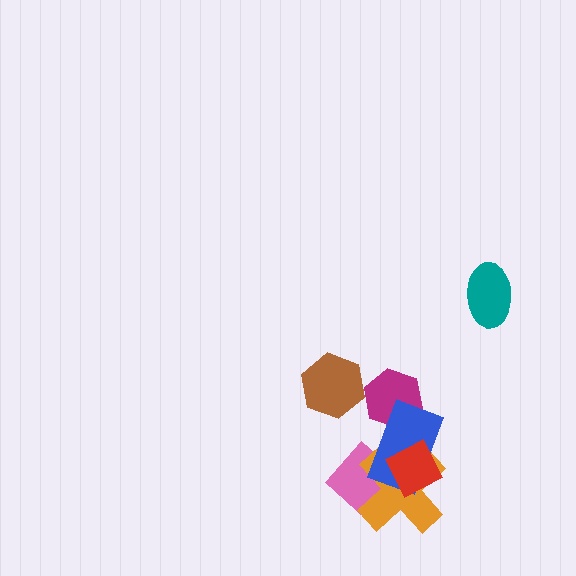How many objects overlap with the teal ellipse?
0 objects overlap with the teal ellipse.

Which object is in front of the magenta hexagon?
The blue rectangle is in front of the magenta hexagon.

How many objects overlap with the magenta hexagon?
1 object overlaps with the magenta hexagon.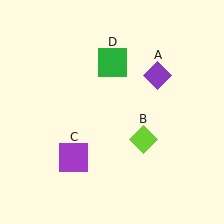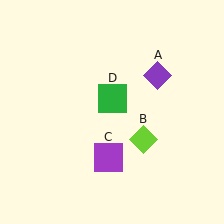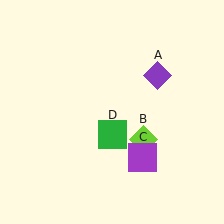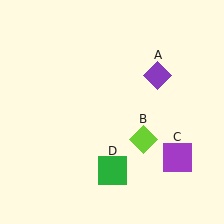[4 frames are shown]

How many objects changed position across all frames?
2 objects changed position: purple square (object C), green square (object D).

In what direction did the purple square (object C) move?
The purple square (object C) moved right.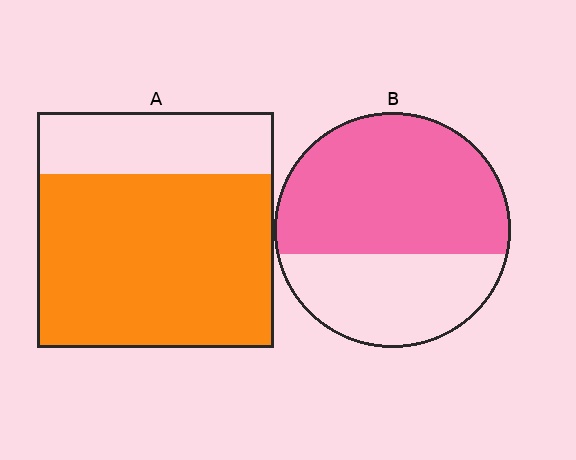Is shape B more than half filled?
Yes.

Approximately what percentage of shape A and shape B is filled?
A is approximately 75% and B is approximately 65%.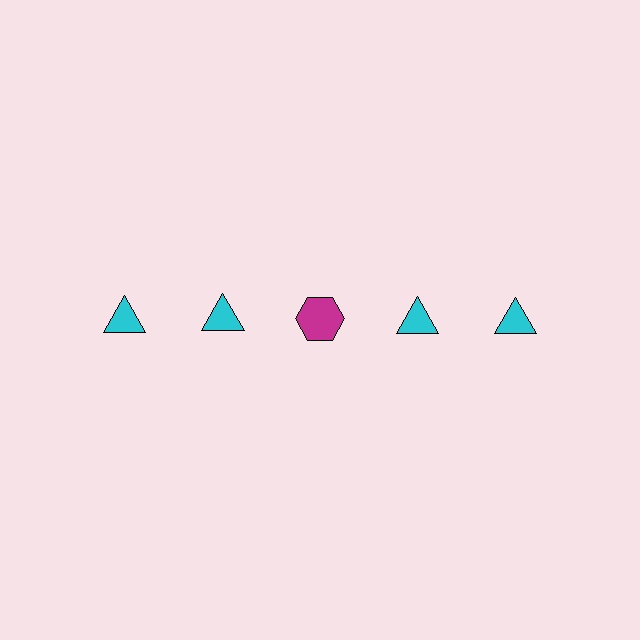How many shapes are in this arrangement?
There are 5 shapes arranged in a grid pattern.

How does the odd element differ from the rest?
It differs in both color (magenta instead of cyan) and shape (hexagon instead of triangle).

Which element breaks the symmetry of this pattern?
The magenta hexagon in the top row, center column breaks the symmetry. All other shapes are cyan triangles.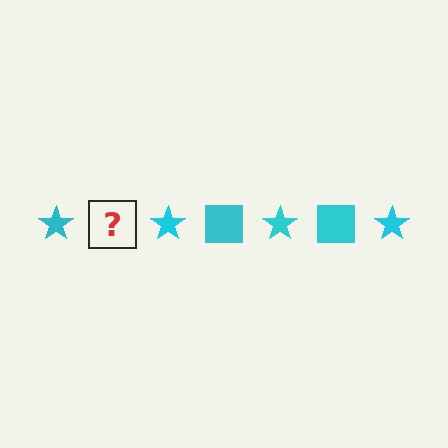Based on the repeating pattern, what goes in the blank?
The blank should be a cyan square.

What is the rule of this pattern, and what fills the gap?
The rule is that the pattern cycles through star, square shapes in cyan. The gap should be filled with a cyan square.